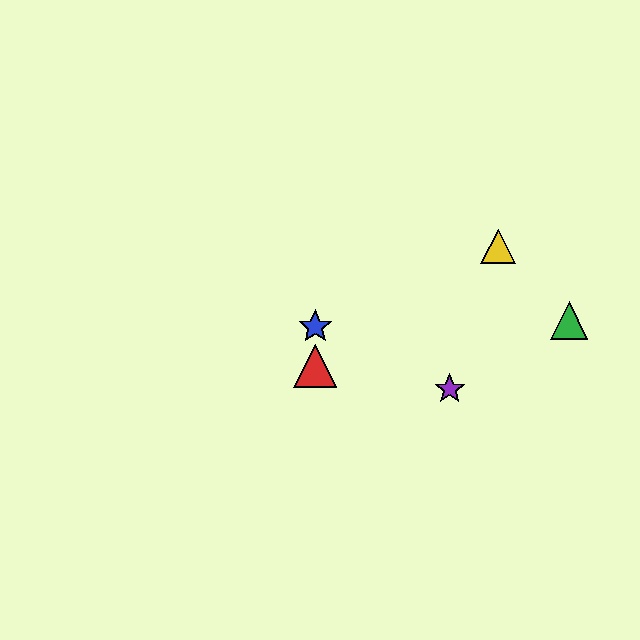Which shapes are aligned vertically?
The red triangle, the blue star are aligned vertically.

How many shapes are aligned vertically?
2 shapes (the red triangle, the blue star) are aligned vertically.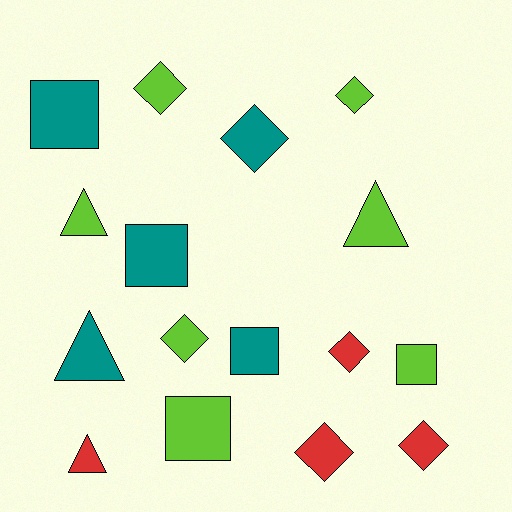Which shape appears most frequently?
Diamond, with 7 objects.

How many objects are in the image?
There are 16 objects.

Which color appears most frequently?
Lime, with 7 objects.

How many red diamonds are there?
There are 3 red diamonds.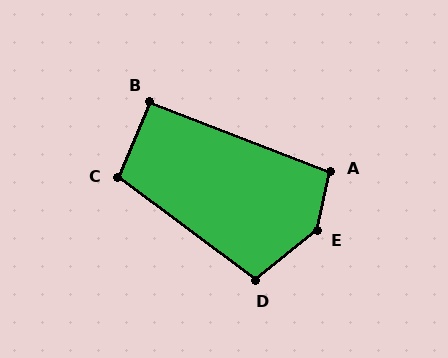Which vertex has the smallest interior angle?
B, at approximately 93 degrees.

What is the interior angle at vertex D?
Approximately 104 degrees (obtuse).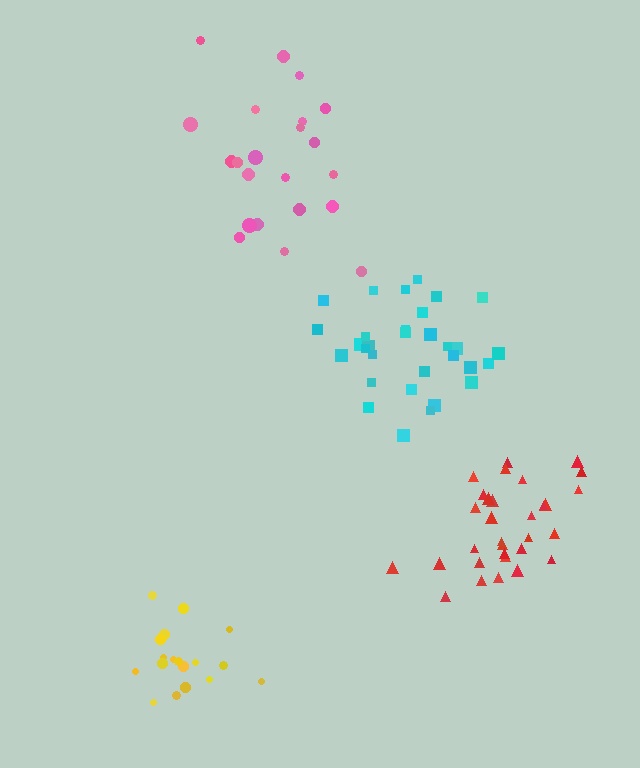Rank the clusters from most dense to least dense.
yellow, red, cyan, pink.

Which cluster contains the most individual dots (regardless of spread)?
Red (32).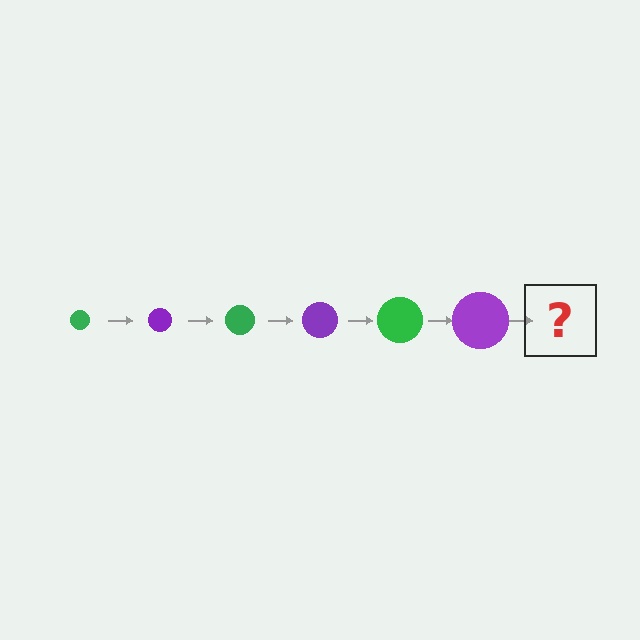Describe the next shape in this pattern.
It should be a green circle, larger than the previous one.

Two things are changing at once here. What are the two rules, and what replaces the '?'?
The two rules are that the circle grows larger each step and the color cycles through green and purple. The '?' should be a green circle, larger than the previous one.